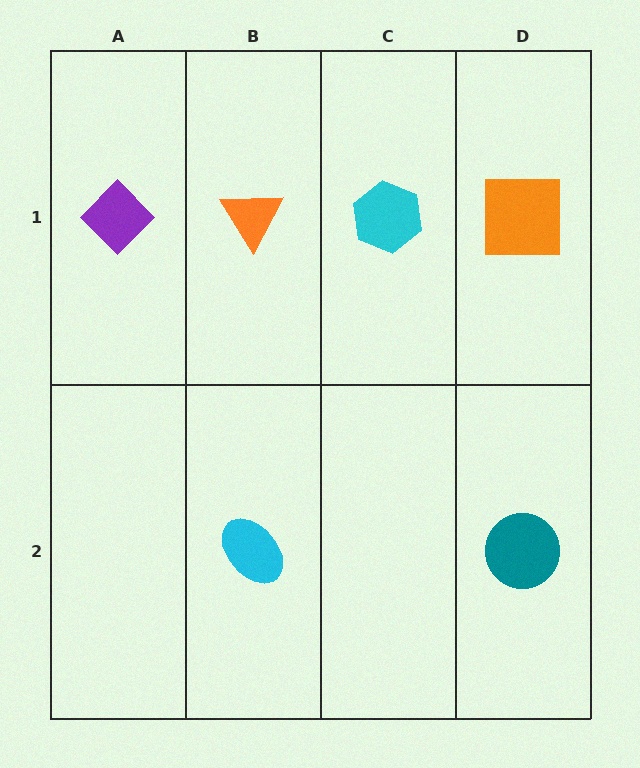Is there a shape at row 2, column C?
No, that cell is empty.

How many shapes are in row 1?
4 shapes.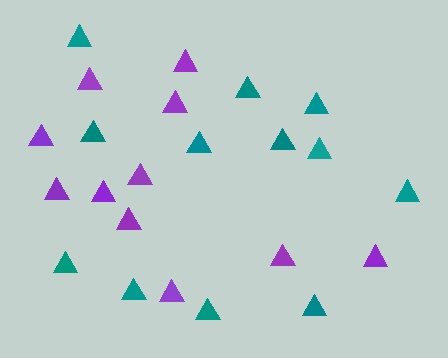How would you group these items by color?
There are 2 groups: one group of teal triangles (12) and one group of purple triangles (11).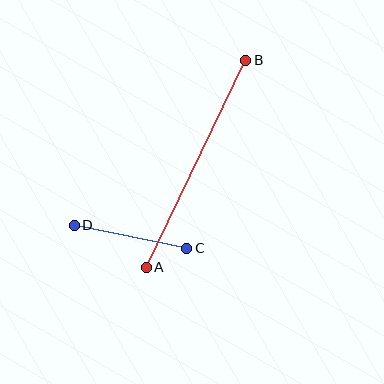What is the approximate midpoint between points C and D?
The midpoint is at approximately (130, 237) pixels.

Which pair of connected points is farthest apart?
Points A and B are farthest apart.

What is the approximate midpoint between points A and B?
The midpoint is at approximately (196, 164) pixels.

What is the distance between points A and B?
The distance is approximately 229 pixels.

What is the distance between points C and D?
The distance is approximately 115 pixels.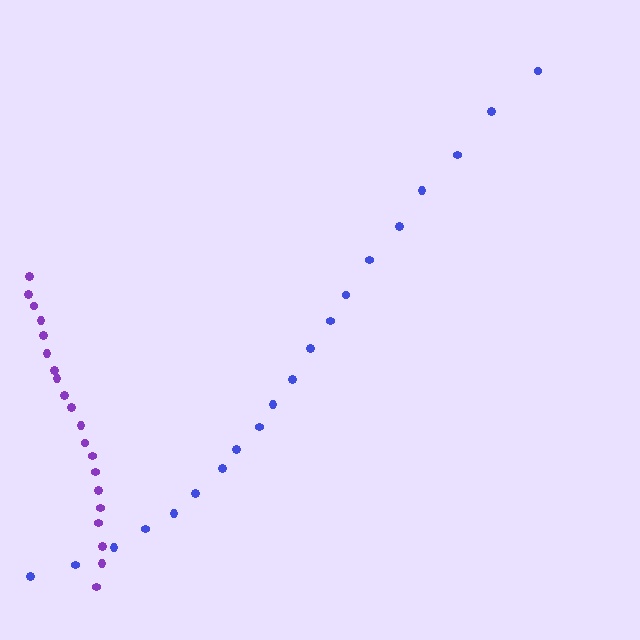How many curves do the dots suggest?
There are 2 distinct paths.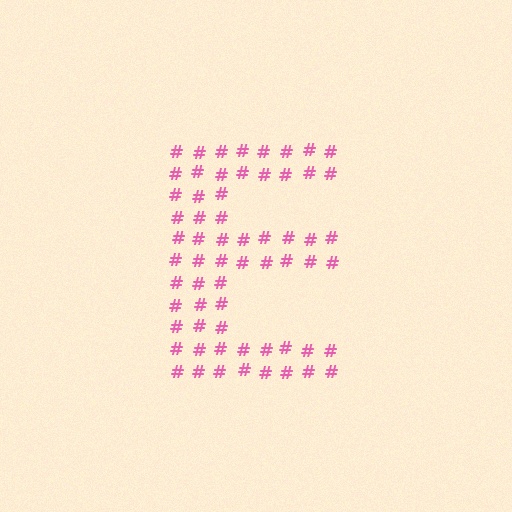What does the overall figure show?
The overall figure shows the letter E.